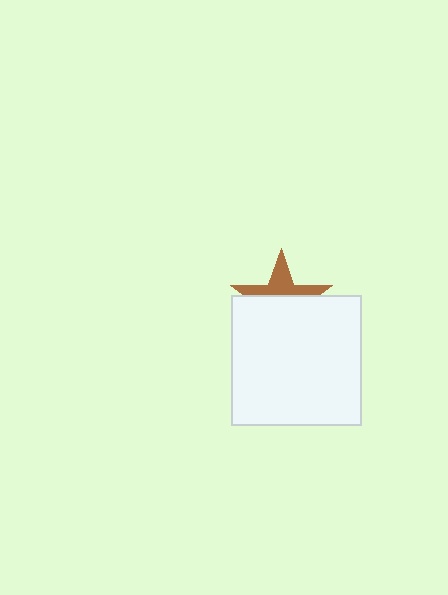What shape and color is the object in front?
The object in front is a white square.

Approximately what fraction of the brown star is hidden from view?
Roughly 59% of the brown star is hidden behind the white square.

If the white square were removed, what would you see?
You would see the complete brown star.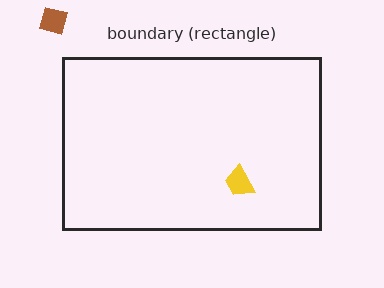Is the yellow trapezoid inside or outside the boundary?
Inside.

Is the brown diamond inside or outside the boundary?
Outside.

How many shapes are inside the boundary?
1 inside, 1 outside.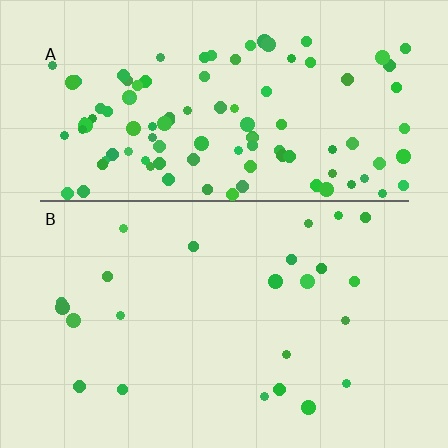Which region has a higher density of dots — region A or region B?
A (the top).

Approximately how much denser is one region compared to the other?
Approximately 4.5× — region A over region B.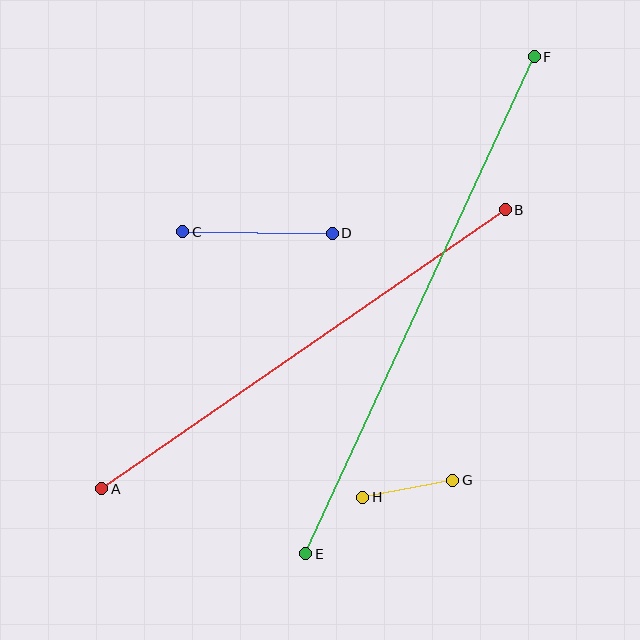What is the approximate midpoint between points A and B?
The midpoint is at approximately (303, 349) pixels.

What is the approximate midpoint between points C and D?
The midpoint is at approximately (258, 233) pixels.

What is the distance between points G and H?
The distance is approximately 92 pixels.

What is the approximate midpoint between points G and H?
The midpoint is at approximately (408, 489) pixels.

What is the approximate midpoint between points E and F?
The midpoint is at approximately (420, 305) pixels.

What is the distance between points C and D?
The distance is approximately 150 pixels.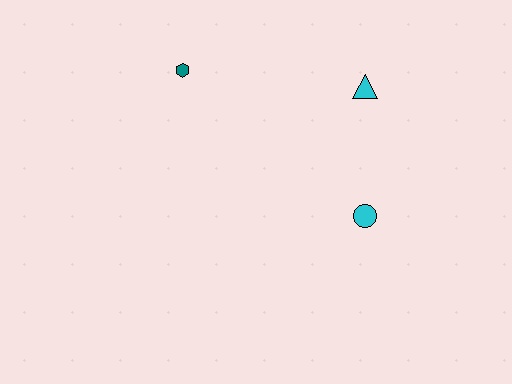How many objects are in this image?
There are 3 objects.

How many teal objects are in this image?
There is 1 teal object.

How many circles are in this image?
There is 1 circle.